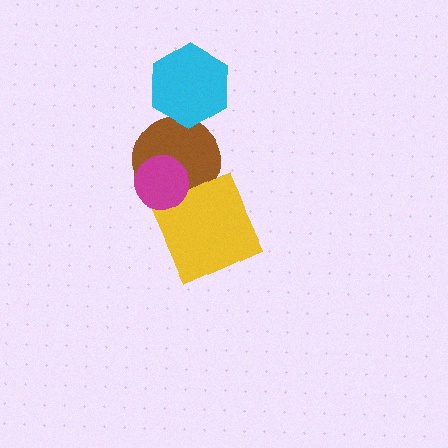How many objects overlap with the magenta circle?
1 object overlaps with the magenta circle.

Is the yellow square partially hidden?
No, no other shape covers it.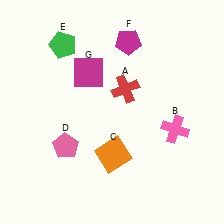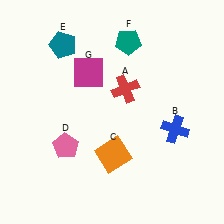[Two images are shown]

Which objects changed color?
B changed from pink to blue. E changed from green to teal. F changed from magenta to teal.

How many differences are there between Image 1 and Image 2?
There are 3 differences between the two images.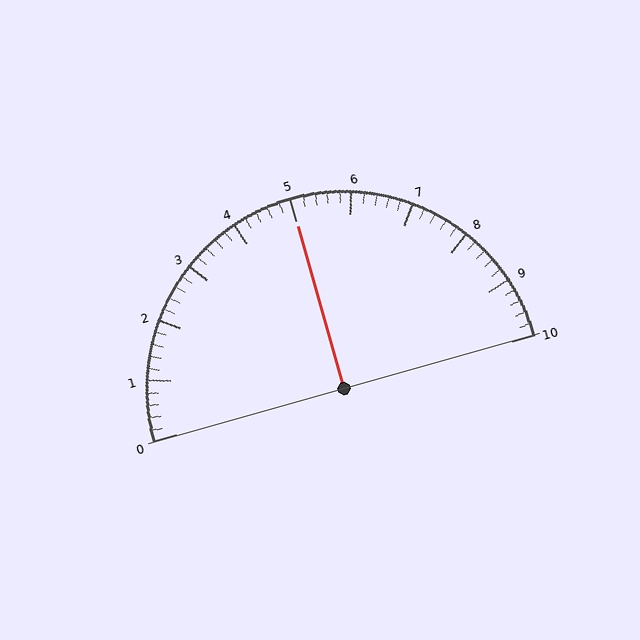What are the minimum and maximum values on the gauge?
The gauge ranges from 0 to 10.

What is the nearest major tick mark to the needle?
The nearest major tick mark is 5.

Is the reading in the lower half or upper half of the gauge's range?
The reading is in the upper half of the range (0 to 10).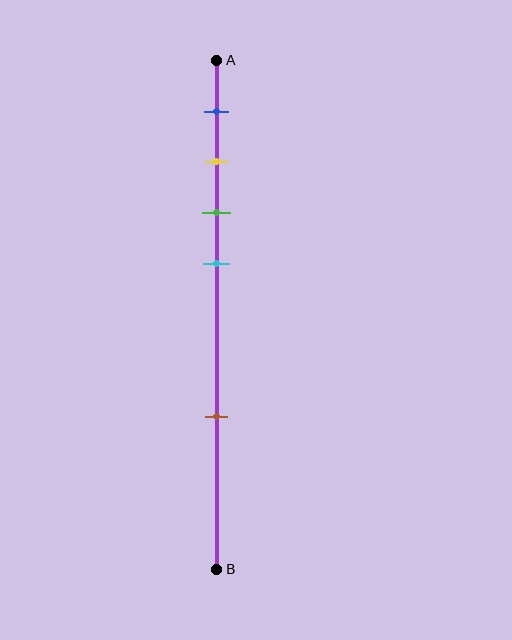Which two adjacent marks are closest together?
The yellow and green marks are the closest adjacent pair.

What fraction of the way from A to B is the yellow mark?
The yellow mark is approximately 20% (0.2) of the way from A to B.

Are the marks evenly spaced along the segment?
No, the marks are not evenly spaced.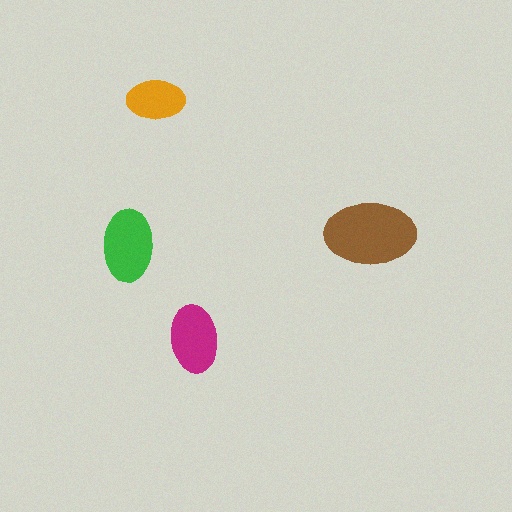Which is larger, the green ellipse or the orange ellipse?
The green one.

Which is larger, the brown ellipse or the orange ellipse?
The brown one.